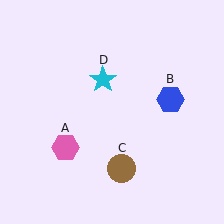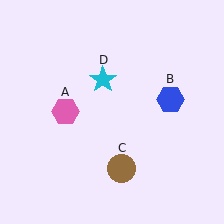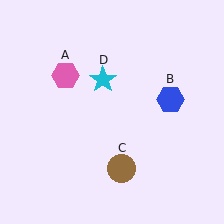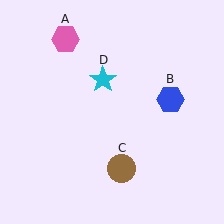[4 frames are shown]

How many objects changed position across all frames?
1 object changed position: pink hexagon (object A).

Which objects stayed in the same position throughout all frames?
Blue hexagon (object B) and brown circle (object C) and cyan star (object D) remained stationary.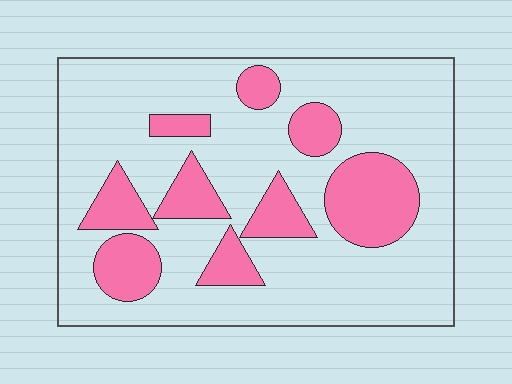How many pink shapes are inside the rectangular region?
9.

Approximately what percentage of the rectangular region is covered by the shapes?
Approximately 25%.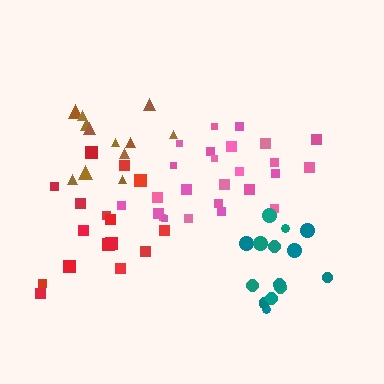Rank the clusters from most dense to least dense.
teal, pink, red, brown.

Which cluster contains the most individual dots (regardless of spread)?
Pink (26).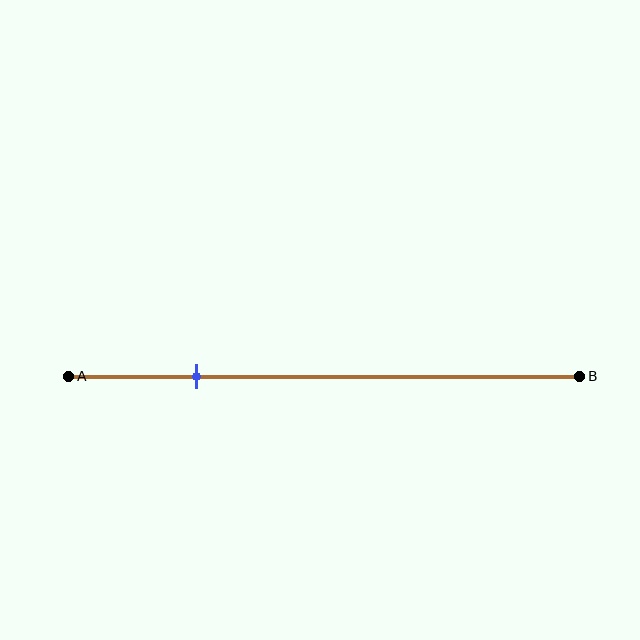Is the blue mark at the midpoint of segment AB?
No, the mark is at about 25% from A, not at the 50% midpoint.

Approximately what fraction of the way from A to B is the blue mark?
The blue mark is approximately 25% of the way from A to B.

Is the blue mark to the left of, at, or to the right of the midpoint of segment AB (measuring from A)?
The blue mark is to the left of the midpoint of segment AB.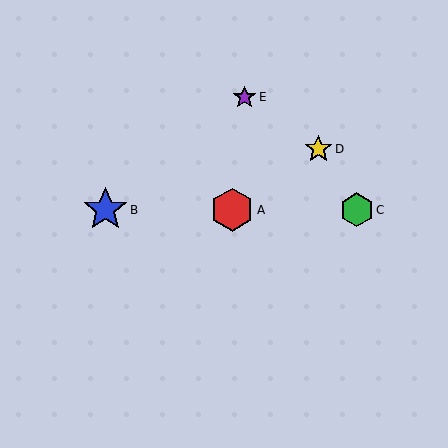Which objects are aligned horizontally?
Objects A, B, C are aligned horizontally.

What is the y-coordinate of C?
Object C is at y≈210.